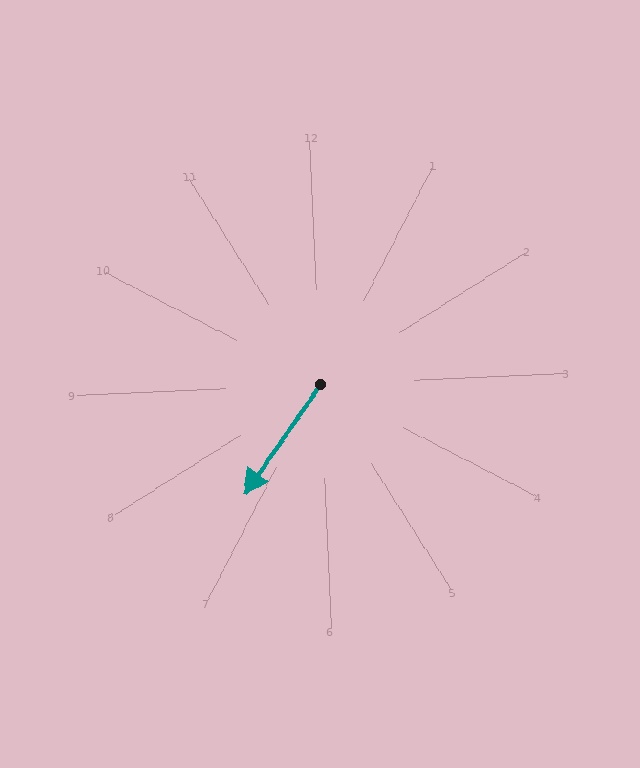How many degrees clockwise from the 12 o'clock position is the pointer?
Approximately 217 degrees.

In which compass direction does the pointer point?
Southwest.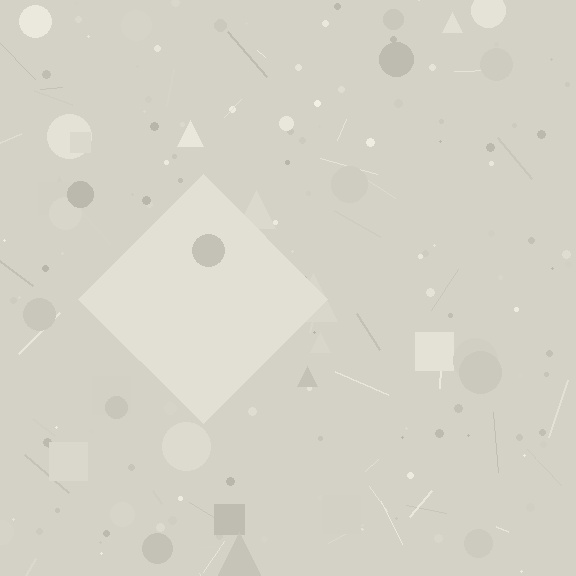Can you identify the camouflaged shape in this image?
The camouflaged shape is a diamond.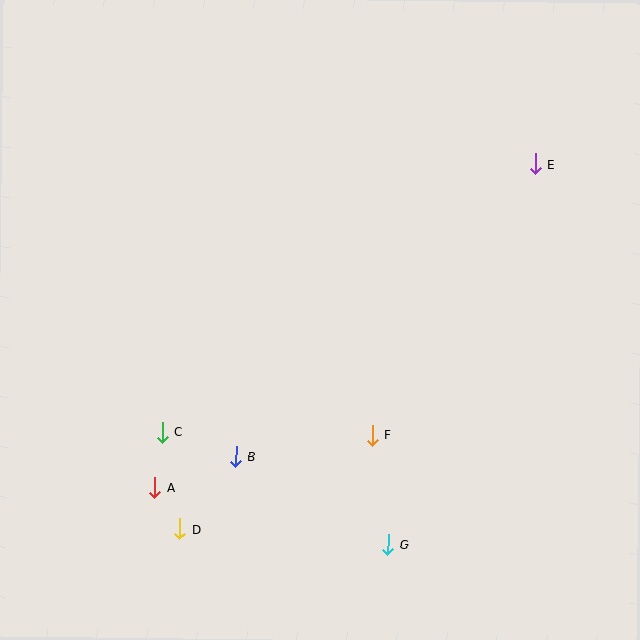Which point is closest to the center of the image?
Point F at (372, 435) is closest to the center.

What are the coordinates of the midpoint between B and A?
The midpoint between B and A is at (195, 472).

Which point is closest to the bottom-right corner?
Point G is closest to the bottom-right corner.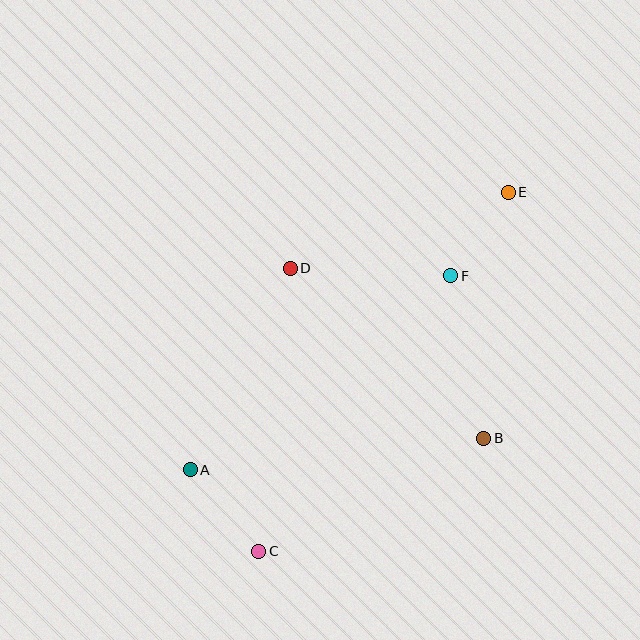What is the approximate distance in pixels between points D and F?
The distance between D and F is approximately 161 pixels.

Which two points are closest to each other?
Points E and F are closest to each other.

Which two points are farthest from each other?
Points C and E are farthest from each other.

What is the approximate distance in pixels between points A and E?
The distance between A and E is approximately 422 pixels.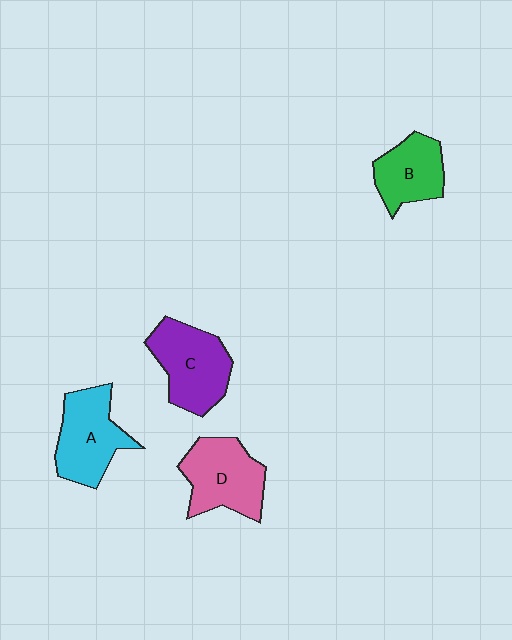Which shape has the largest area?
Shape C (purple).